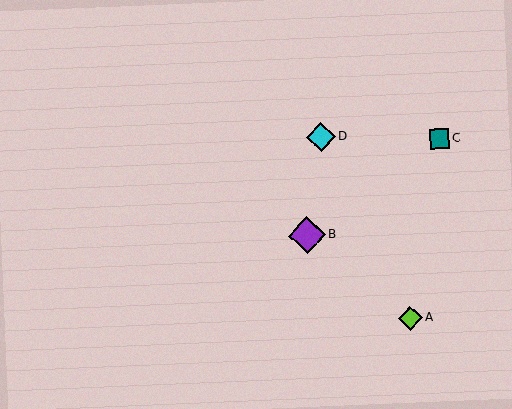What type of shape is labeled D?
Shape D is a cyan diamond.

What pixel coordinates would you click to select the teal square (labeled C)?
Click at (439, 139) to select the teal square C.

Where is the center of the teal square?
The center of the teal square is at (439, 139).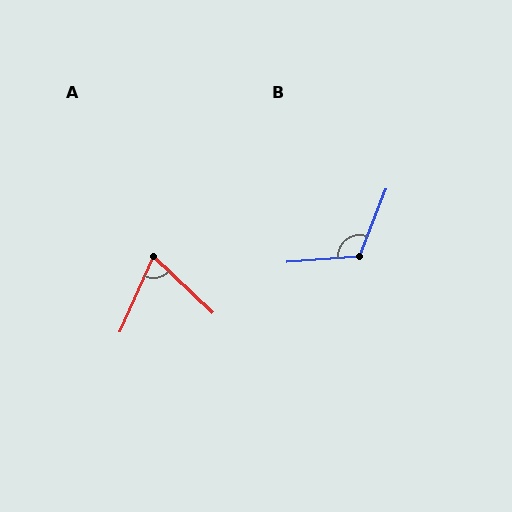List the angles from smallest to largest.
A (70°), B (116°).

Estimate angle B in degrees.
Approximately 116 degrees.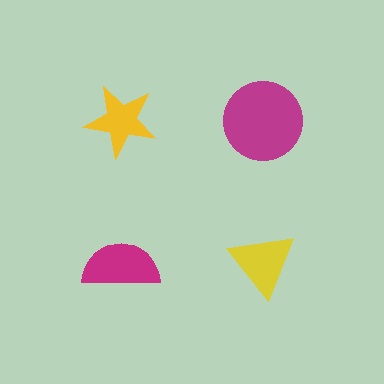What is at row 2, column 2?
A yellow triangle.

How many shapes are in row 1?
2 shapes.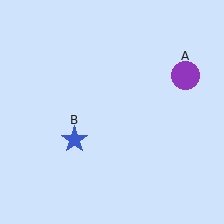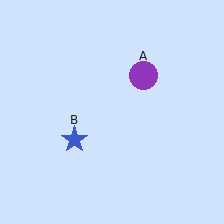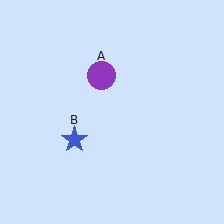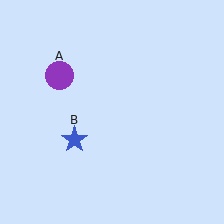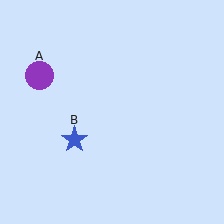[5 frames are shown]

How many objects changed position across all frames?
1 object changed position: purple circle (object A).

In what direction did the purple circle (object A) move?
The purple circle (object A) moved left.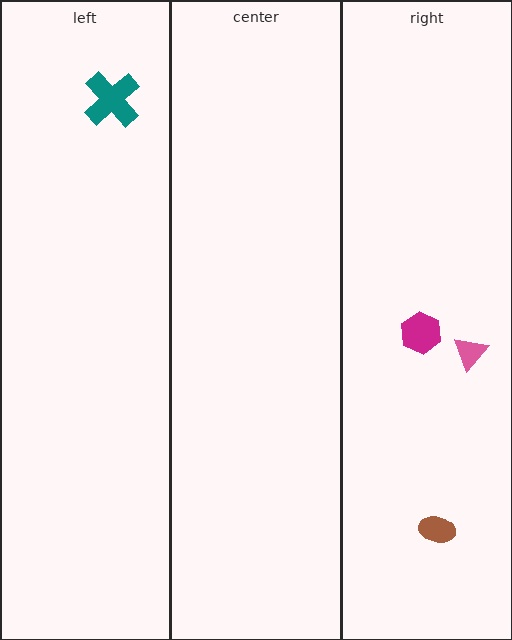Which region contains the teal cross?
The left region.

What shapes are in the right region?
The brown ellipse, the pink triangle, the magenta hexagon.